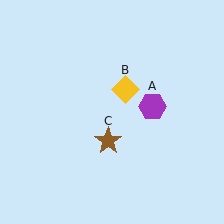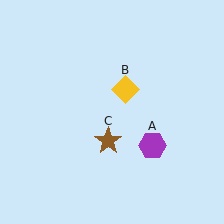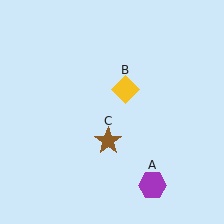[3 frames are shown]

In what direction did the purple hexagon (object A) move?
The purple hexagon (object A) moved down.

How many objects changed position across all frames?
1 object changed position: purple hexagon (object A).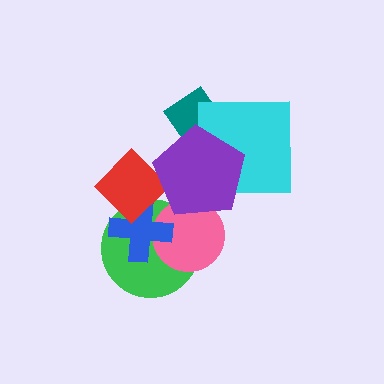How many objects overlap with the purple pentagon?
4 objects overlap with the purple pentagon.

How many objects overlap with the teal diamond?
2 objects overlap with the teal diamond.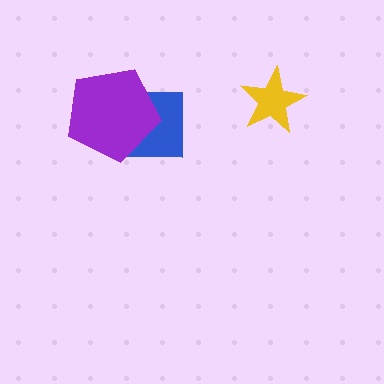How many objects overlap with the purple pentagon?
1 object overlaps with the purple pentagon.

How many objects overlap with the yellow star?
0 objects overlap with the yellow star.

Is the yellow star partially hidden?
No, no other shape covers it.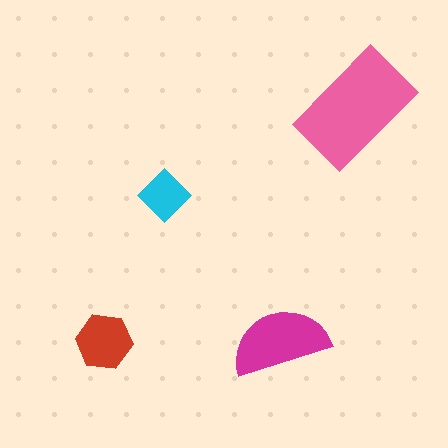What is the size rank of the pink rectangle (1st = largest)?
1st.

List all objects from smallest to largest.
The cyan diamond, the red hexagon, the magenta semicircle, the pink rectangle.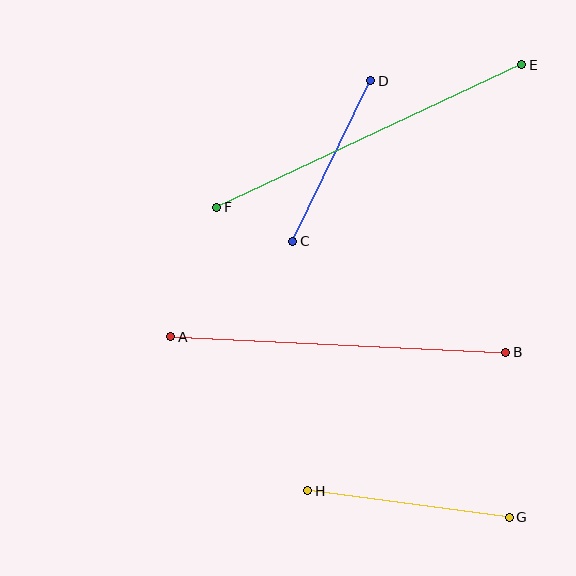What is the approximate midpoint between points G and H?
The midpoint is at approximately (409, 504) pixels.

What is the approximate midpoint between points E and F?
The midpoint is at approximately (369, 136) pixels.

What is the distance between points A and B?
The distance is approximately 335 pixels.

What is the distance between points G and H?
The distance is approximately 203 pixels.